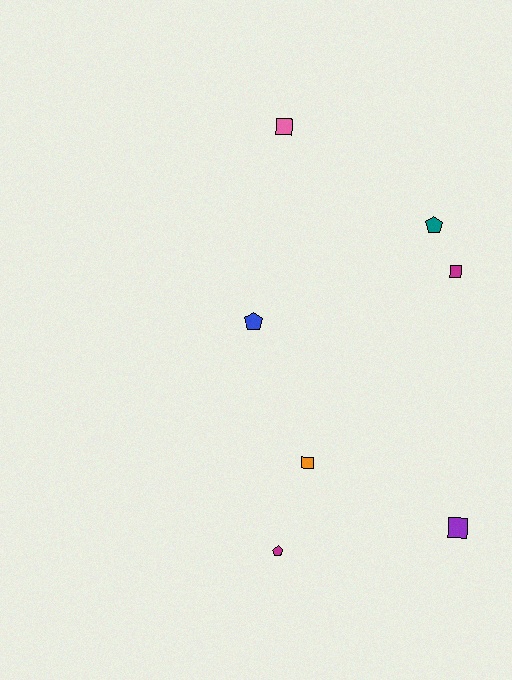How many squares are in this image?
There are 4 squares.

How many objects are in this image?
There are 7 objects.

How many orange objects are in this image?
There is 1 orange object.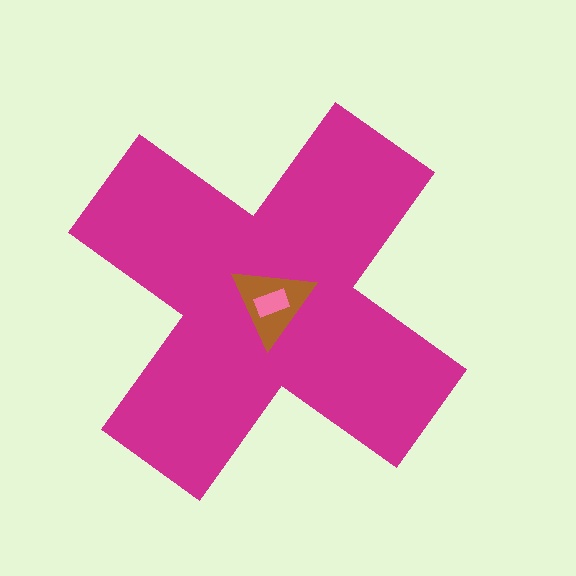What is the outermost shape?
The magenta cross.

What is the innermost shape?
The pink rectangle.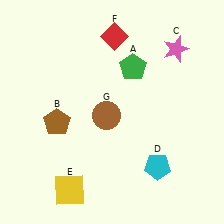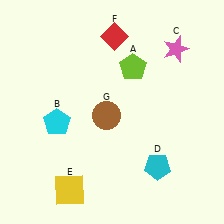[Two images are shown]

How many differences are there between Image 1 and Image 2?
There are 2 differences between the two images.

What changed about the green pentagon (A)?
In Image 1, A is green. In Image 2, it changed to lime.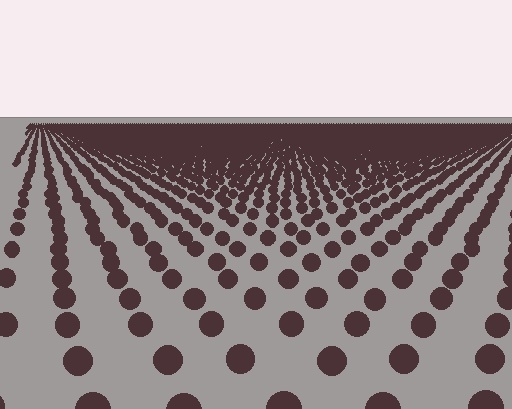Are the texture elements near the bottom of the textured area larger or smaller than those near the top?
Larger. Near the bottom, elements are closer to the viewer and appear at a bigger on-screen size.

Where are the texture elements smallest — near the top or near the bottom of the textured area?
Near the top.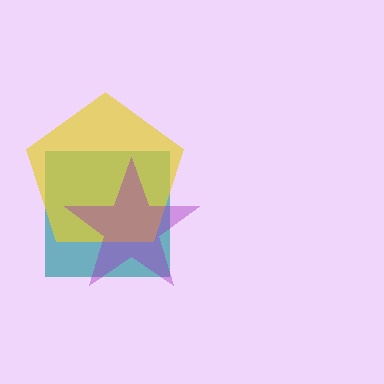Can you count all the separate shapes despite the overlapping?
Yes, there are 3 separate shapes.